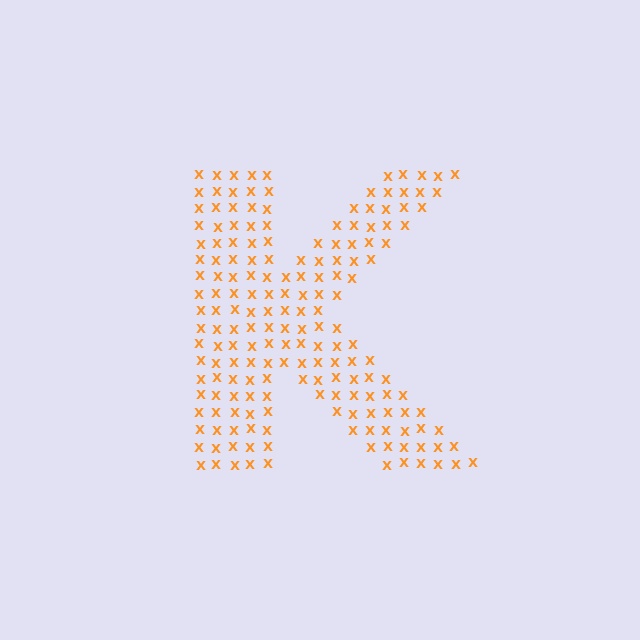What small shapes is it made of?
It is made of small letter X's.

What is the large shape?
The large shape is the letter K.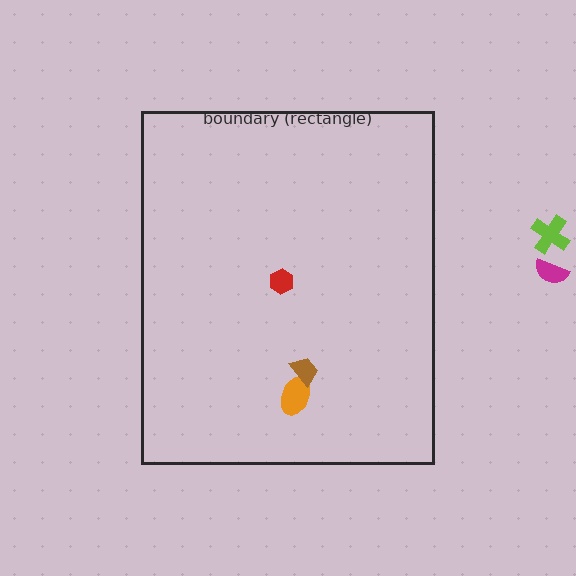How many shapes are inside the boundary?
3 inside, 2 outside.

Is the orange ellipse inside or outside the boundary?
Inside.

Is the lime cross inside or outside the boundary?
Outside.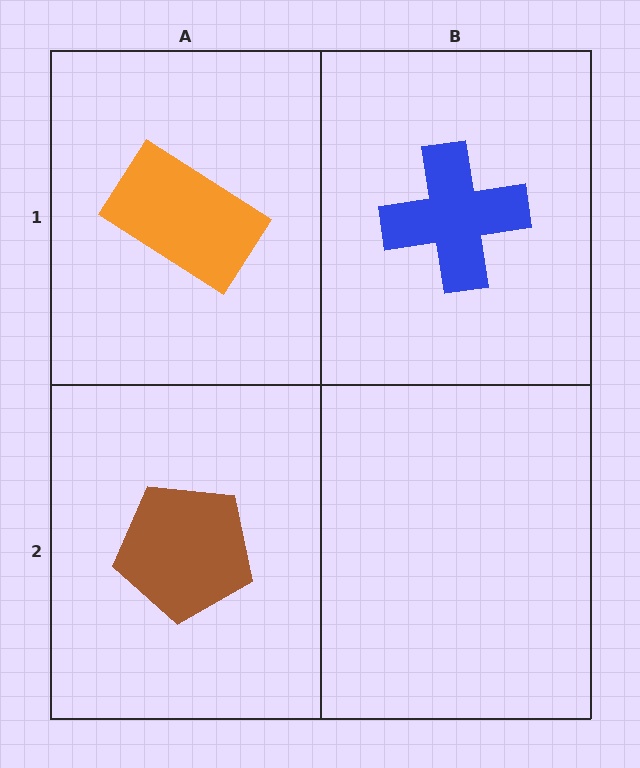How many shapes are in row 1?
2 shapes.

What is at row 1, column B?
A blue cross.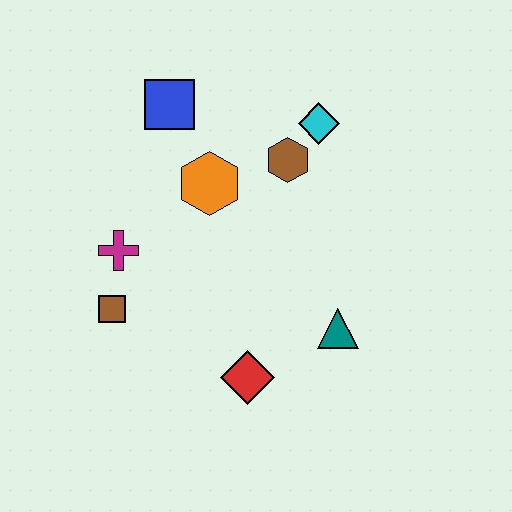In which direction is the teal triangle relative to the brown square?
The teal triangle is to the right of the brown square.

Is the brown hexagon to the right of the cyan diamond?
No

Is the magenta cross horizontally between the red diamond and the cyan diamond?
No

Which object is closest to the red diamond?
The teal triangle is closest to the red diamond.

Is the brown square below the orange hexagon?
Yes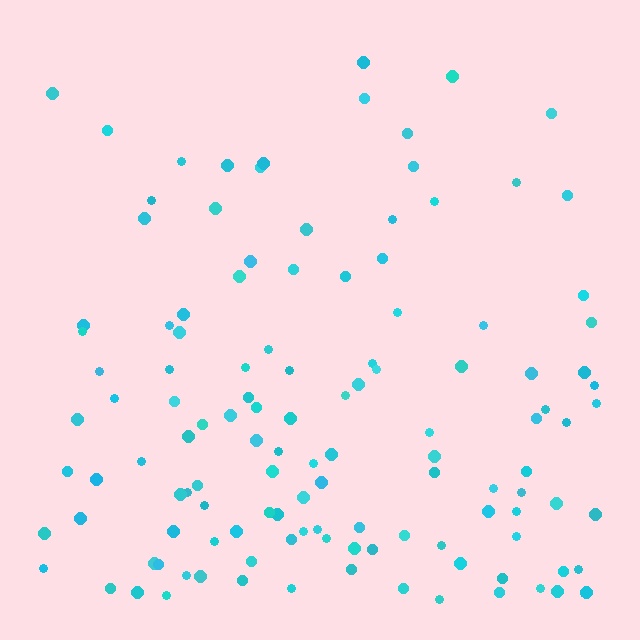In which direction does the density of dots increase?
From top to bottom, with the bottom side densest.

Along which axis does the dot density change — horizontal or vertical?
Vertical.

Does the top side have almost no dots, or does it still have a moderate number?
Still a moderate number, just noticeably fewer than the bottom.